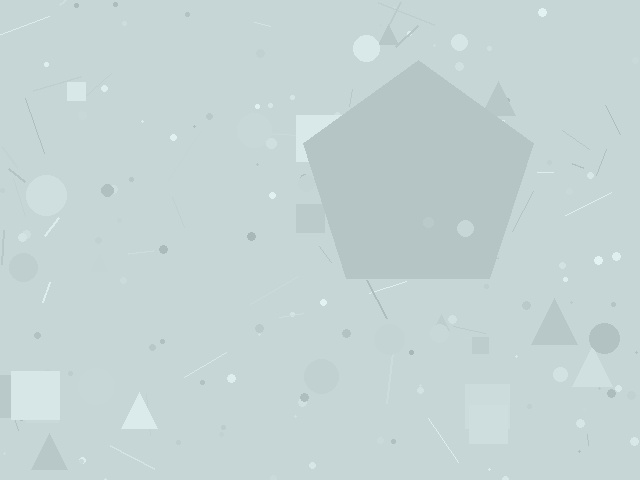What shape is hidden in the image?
A pentagon is hidden in the image.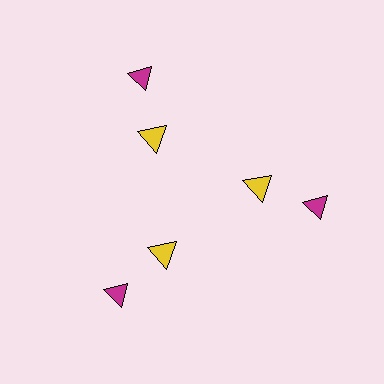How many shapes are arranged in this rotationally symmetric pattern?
There are 6 shapes, arranged in 3 groups of 2.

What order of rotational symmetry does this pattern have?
This pattern has 3-fold rotational symmetry.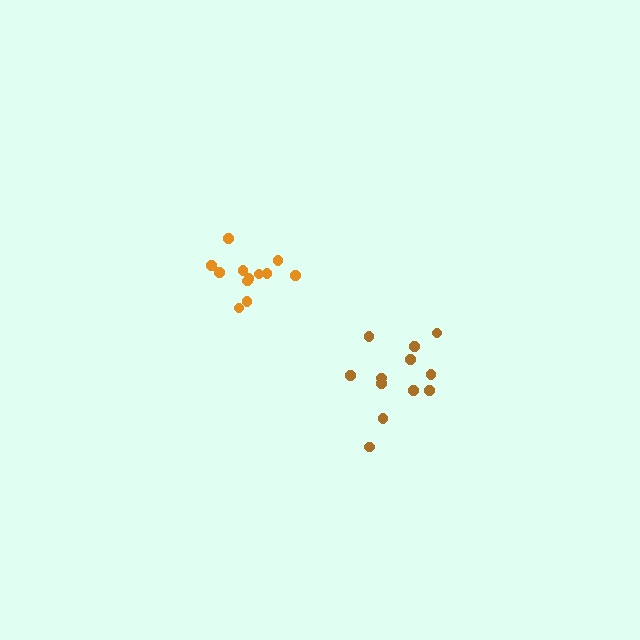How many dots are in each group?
Group 1: 12 dots, Group 2: 12 dots (24 total).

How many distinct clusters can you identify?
There are 2 distinct clusters.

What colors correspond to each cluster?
The clusters are colored: orange, brown.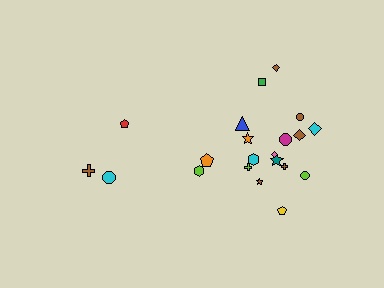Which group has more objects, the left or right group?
The right group.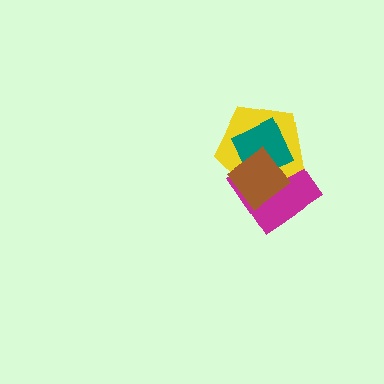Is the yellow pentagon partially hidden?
Yes, it is partially covered by another shape.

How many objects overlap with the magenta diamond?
3 objects overlap with the magenta diamond.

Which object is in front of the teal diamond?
The brown diamond is in front of the teal diamond.